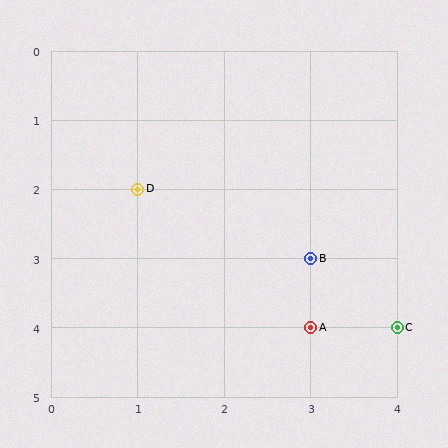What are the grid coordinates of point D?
Point D is at grid coordinates (1, 2).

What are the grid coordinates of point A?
Point A is at grid coordinates (3, 4).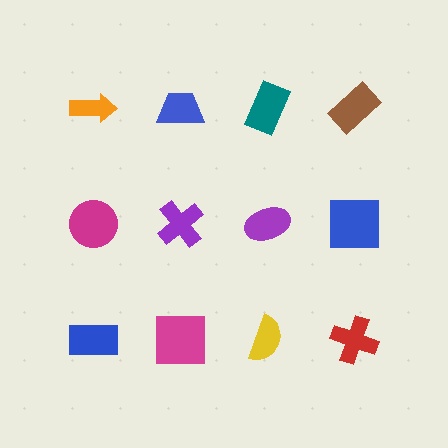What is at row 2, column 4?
A blue square.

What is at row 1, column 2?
A blue trapezoid.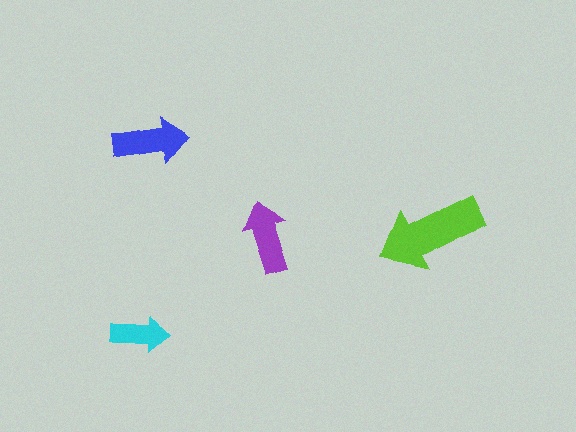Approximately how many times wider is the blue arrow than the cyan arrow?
About 1.5 times wider.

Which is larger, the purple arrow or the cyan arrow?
The purple one.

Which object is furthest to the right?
The lime arrow is rightmost.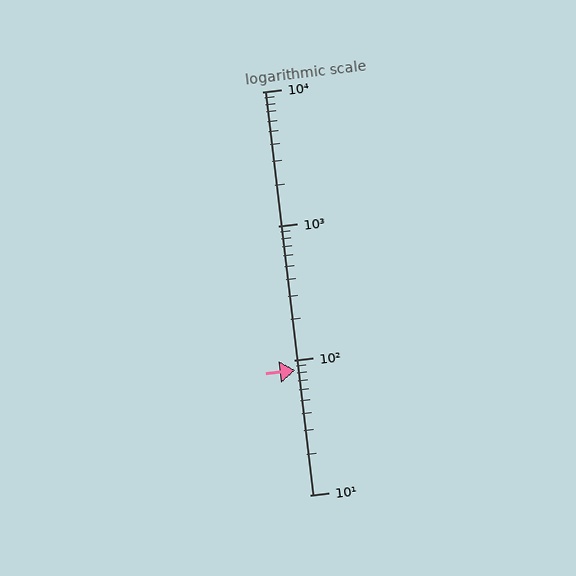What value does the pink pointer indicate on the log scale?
The pointer indicates approximately 84.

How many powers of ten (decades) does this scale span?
The scale spans 3 decades, from 10 to 10000.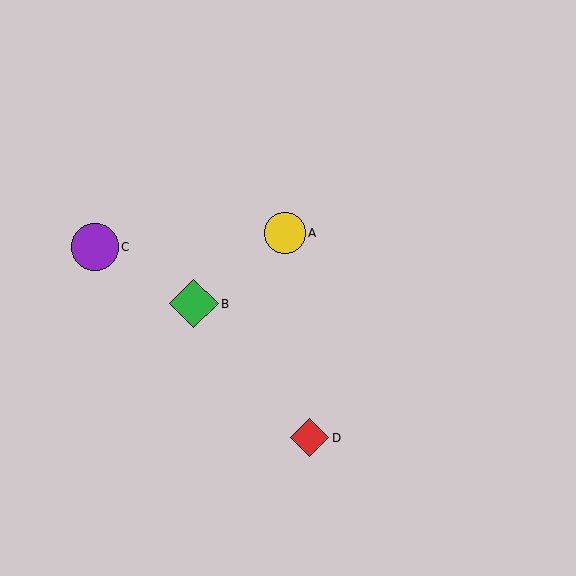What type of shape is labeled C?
Shape C is a purple circle.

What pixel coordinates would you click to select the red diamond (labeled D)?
Click at (310, 438) to select the red diamond D.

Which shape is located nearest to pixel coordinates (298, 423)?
The red diamond (labeled D) at (310, 438) is nearest to that location.